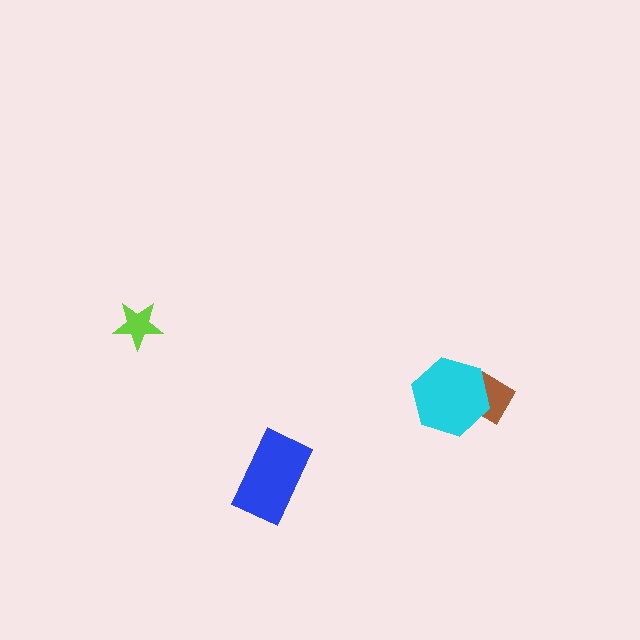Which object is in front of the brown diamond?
The cyan hexagon is in front of the brown diamond.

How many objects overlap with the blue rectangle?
0 objects overlap with the blue rectangle.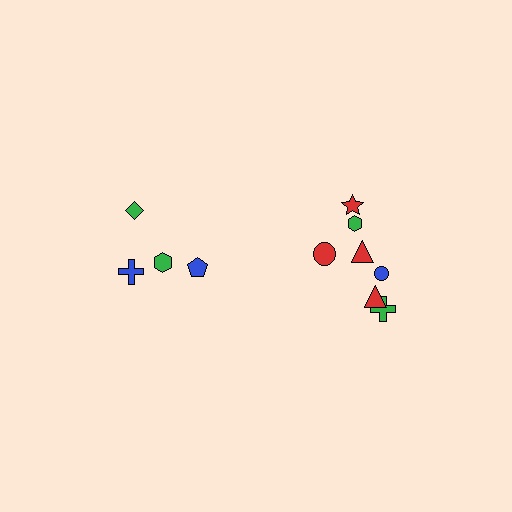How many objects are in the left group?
There are 4 objects.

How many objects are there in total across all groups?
There are 11 objects.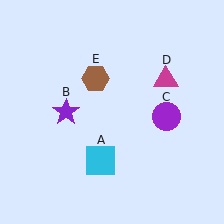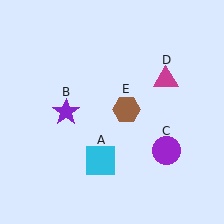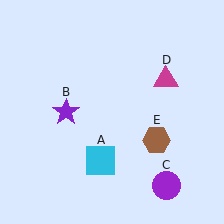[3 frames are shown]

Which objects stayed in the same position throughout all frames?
Cyan square (object A) and purple star (object B) and magenta triangle (object D) remained stationary.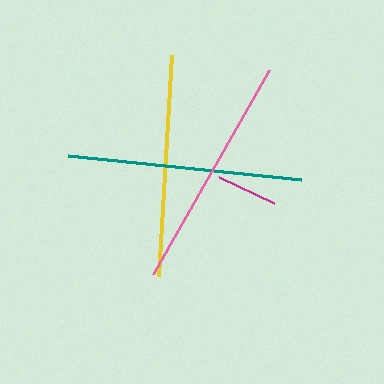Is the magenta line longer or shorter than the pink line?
The pink line is longer than the magenta line.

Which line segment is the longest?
The pink line is the longest at approximately 235 pixels.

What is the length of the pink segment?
The pink segment is approximately 235 pixels long.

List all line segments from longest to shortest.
From longest to shortest: pink, teal, yellow, magenta.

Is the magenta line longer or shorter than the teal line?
The teal line is longer than the magenta line.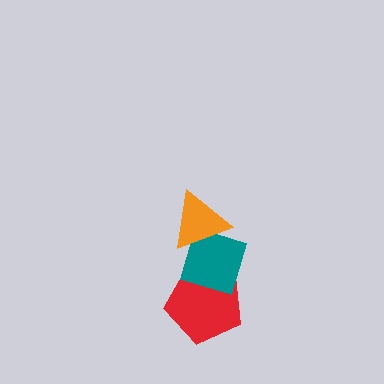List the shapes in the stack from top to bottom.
From top to bottom: the orange triangle, the teal diamond, the red pentagon.